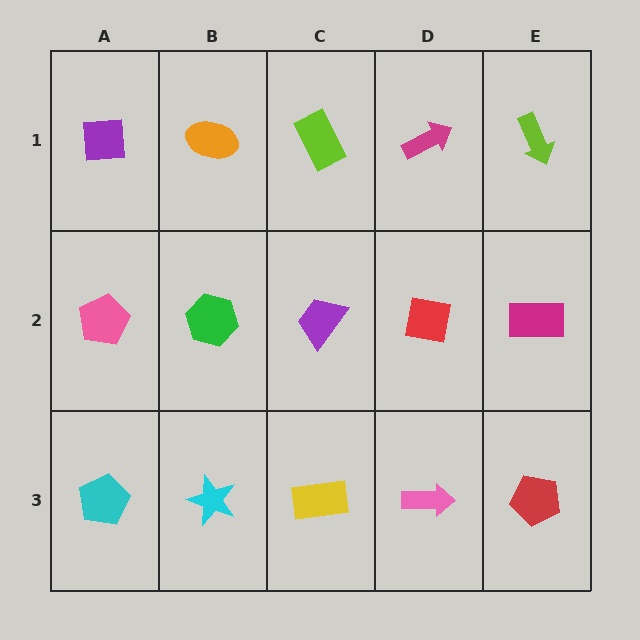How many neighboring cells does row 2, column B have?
4.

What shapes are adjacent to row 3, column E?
A magenta rectangle (row 2, column E), a pink arrow (row 3, column D).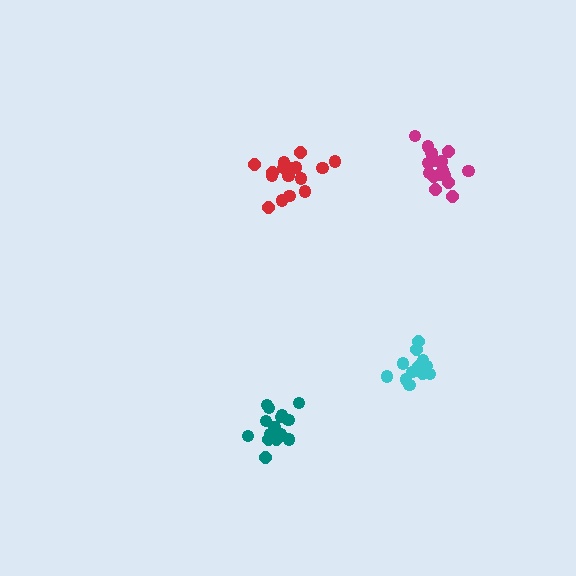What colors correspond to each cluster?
The clusters are colored: magenta, cyan, teal, red.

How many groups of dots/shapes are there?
There are 4 groups.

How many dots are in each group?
Group 1: 18 dots, Group 2: 12 dots, Group 3: 15 dots, Group 4: 16 dots (61 total).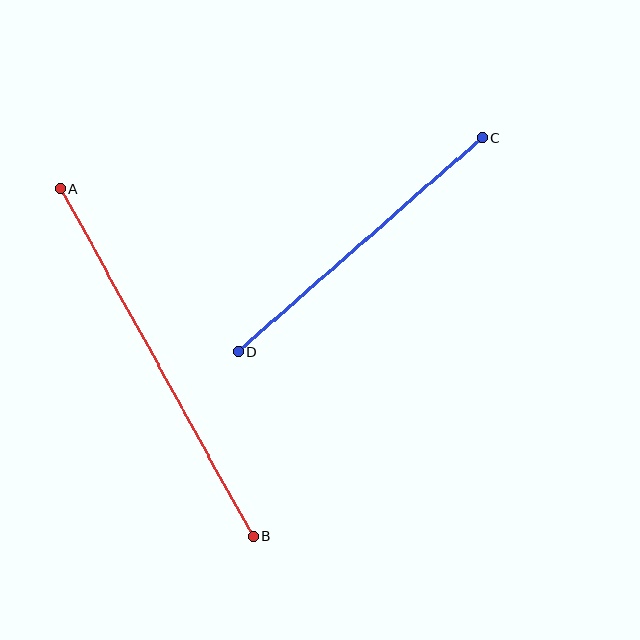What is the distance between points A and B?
The distance is approximately 397 pixels.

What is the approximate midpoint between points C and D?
The midpoint is at approximately (360, 245) pixels.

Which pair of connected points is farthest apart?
Points A and B are farthest apart.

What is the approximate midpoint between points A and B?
The midpoint is at approximately (157, 363) pixels.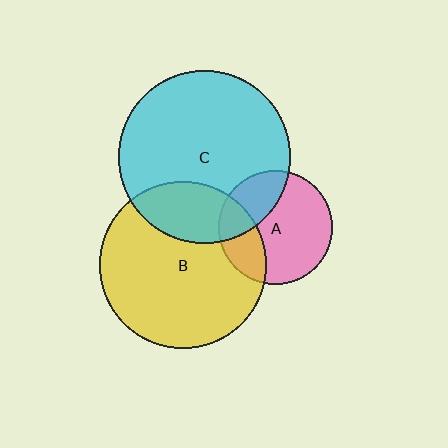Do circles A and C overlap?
Yes.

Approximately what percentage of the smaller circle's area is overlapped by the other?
Approximately 30%.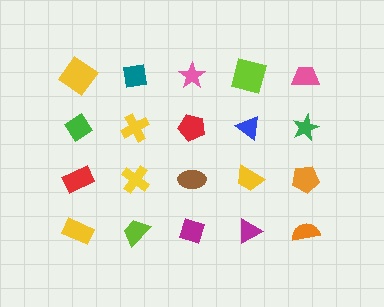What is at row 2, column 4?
A blue triangle.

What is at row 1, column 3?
A pink star.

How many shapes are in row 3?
5 shapes.